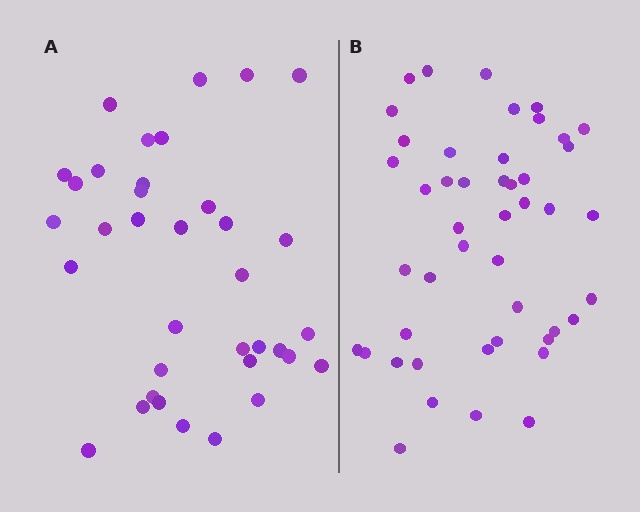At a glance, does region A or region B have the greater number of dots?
Region B (the right region) has more dots.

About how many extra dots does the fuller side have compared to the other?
Region B has roughly 10 or so more dots than region A.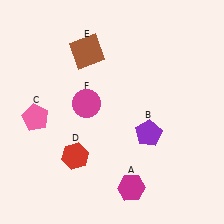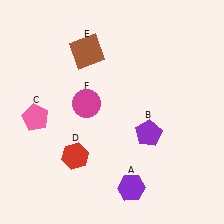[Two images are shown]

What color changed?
The hexagon (A) changed from magenta in Image 1 to purple in Image 2.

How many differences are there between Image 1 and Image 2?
There is 1 difference between the two images.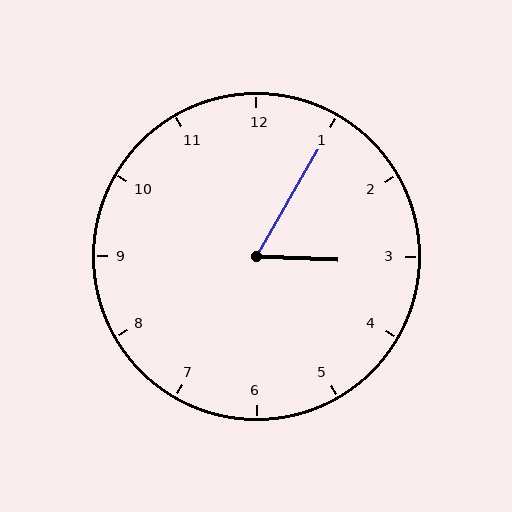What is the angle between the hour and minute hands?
Approximately 62 degrees.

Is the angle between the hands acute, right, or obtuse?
It is acute.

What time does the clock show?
3:05.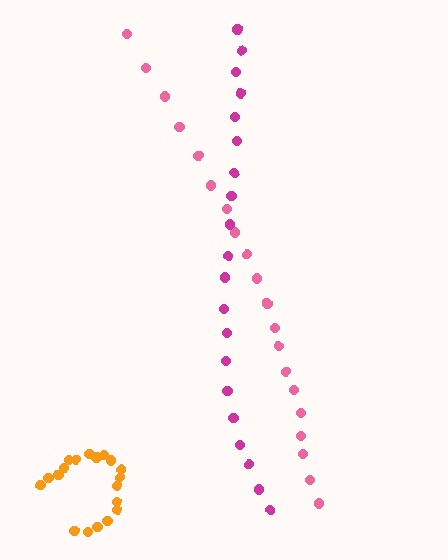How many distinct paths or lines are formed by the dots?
There are 3 distinct paths.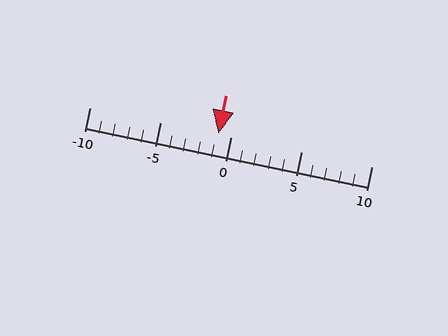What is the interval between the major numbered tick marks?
The major tick marks are spaced 5 units apart.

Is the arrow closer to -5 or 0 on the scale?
The arrow is closer to 0.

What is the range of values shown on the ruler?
The ruler shows values from -10 to 10.